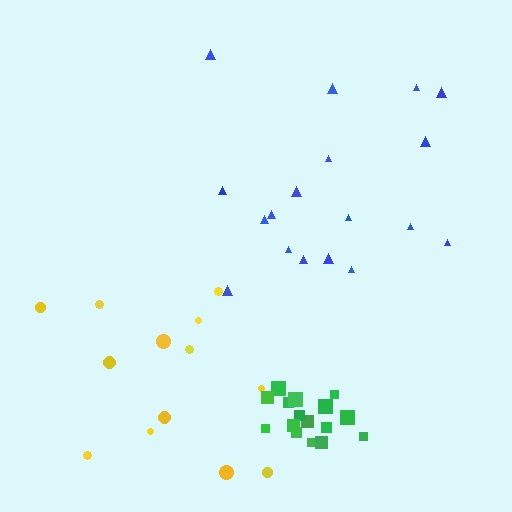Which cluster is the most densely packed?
Green.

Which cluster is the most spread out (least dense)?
Yellow.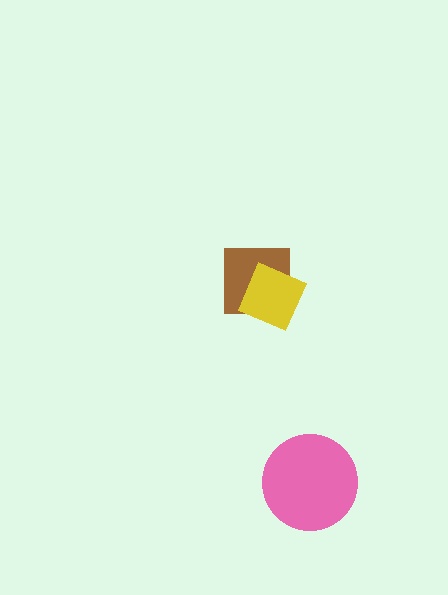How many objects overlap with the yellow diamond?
1 object overlaps with the yellow diamond.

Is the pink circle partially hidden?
No, no other shape covers it.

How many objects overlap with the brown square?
1 object overlaps with the brown square.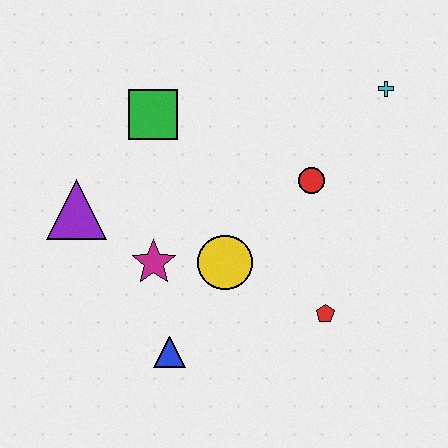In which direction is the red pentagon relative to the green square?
The red pentagon is below the green square.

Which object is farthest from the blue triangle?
The cyan cross is farthest from the blue triangle.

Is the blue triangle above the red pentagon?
No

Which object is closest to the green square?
The purple triangle is closest to the green square.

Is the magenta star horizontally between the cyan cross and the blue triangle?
No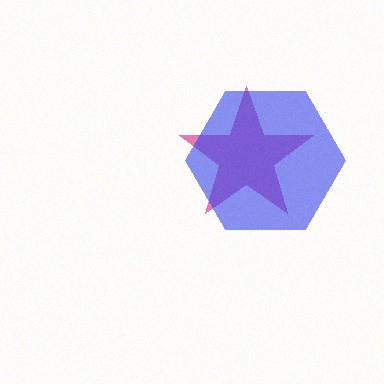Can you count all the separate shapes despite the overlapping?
Yes, there are 2 separate shapes.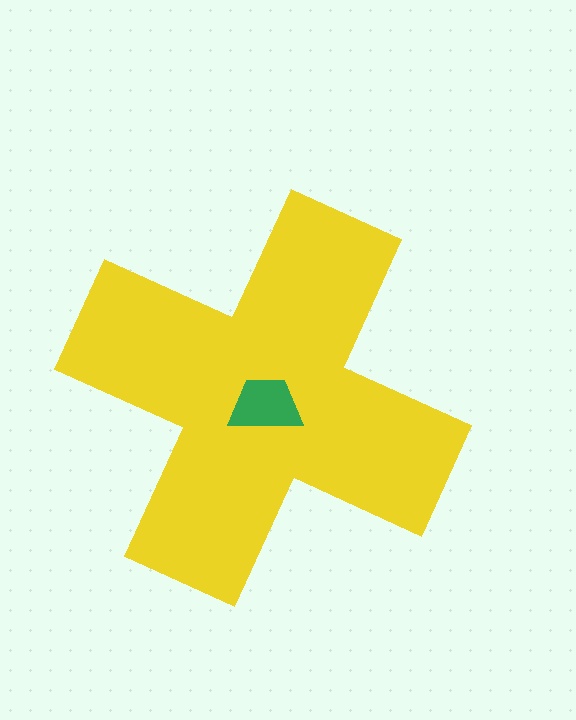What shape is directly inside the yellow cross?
The green trapezoid.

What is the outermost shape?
The yellow cross.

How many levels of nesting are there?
2.